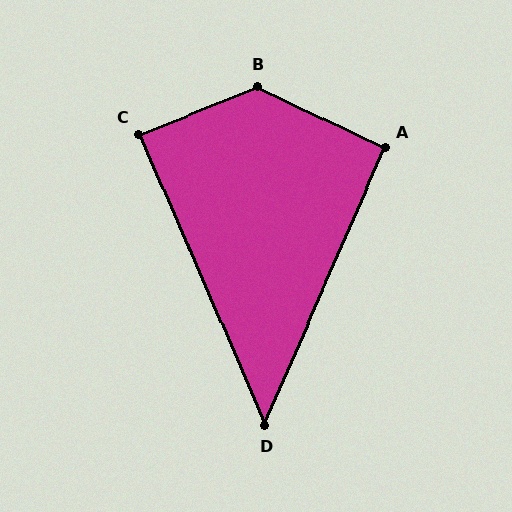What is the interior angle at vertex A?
Approximately 92 degrees (approximately right).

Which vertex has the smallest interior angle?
D, at approximately 47 degrees.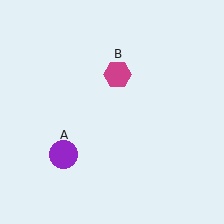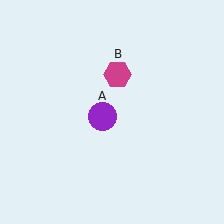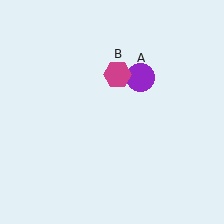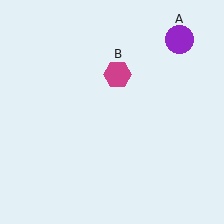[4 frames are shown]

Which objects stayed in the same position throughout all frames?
Magenta hexagon (object B) remained stationary.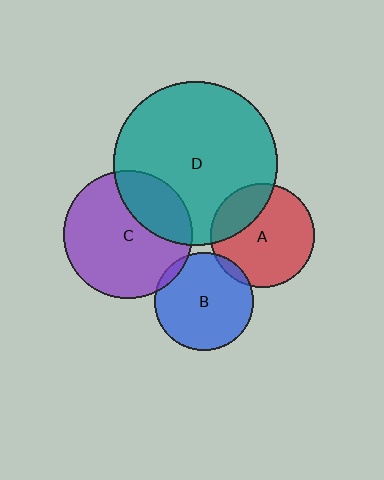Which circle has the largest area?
Circle D (teal).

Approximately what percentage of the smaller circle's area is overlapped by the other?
Approximately 25%.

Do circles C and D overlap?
Yes.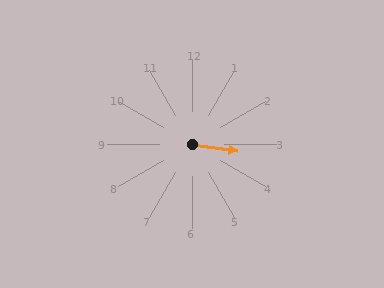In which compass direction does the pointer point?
East.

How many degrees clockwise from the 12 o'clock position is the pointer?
Approximately 99 degrees.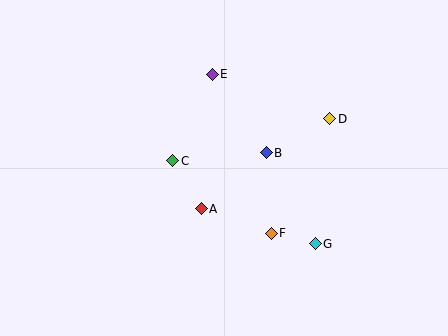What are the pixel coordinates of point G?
Point G is at (315, 244).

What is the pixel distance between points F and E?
The distance between F and E is 169 pixels.